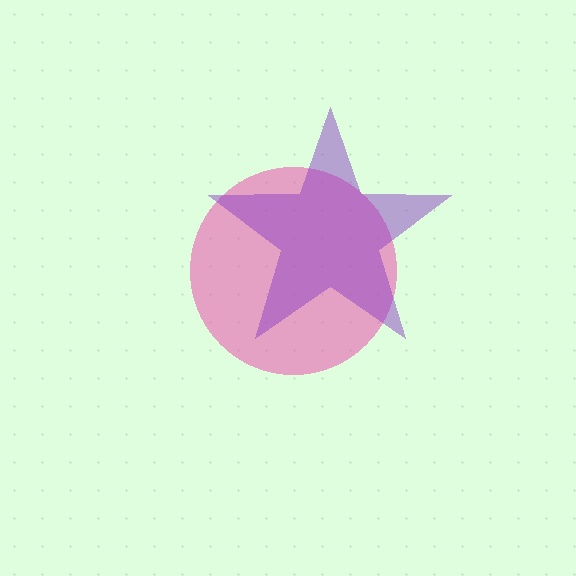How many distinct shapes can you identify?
There are 2 distinct shapes: a pink circle, a purple star.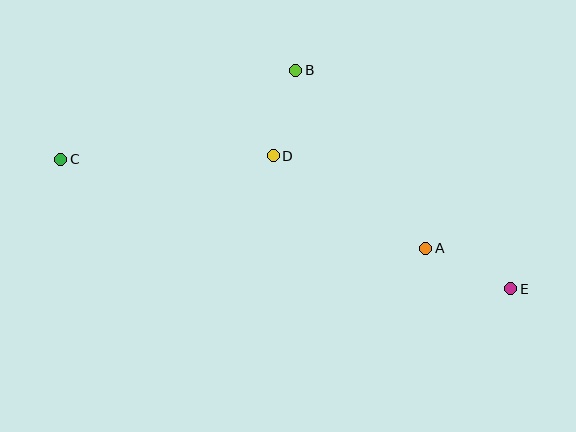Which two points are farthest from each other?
Points C and E are farthest from each other.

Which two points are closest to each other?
Points B and D are closest to each other.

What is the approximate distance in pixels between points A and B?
The distance between A and B is approximately 221 pixels.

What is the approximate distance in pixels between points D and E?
The distance between D and E is approximately 272 pixels.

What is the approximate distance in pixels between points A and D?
The distance between A and D is approximately 178 pixels.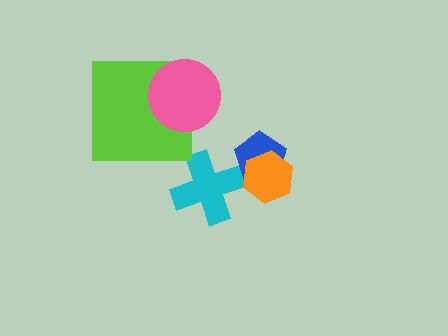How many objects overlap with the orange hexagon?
1 object overlaps with the orange hexagon.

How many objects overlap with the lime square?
1 object overlaps with the lime square.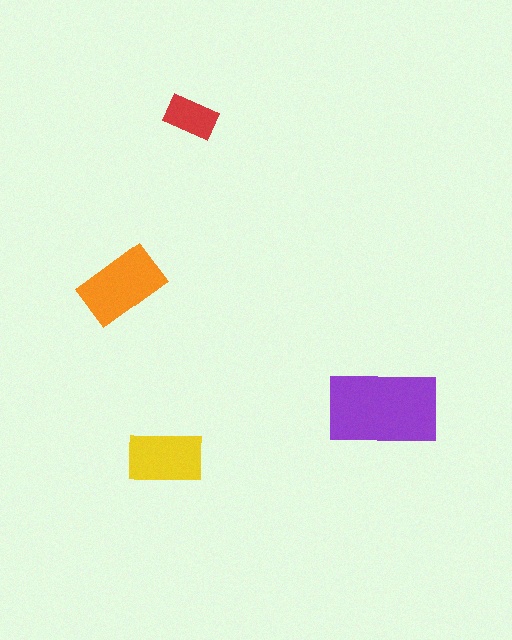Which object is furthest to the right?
The purple rectangle is rightmost.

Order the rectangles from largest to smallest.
the purple one, the orange one, the yellow one, the red one.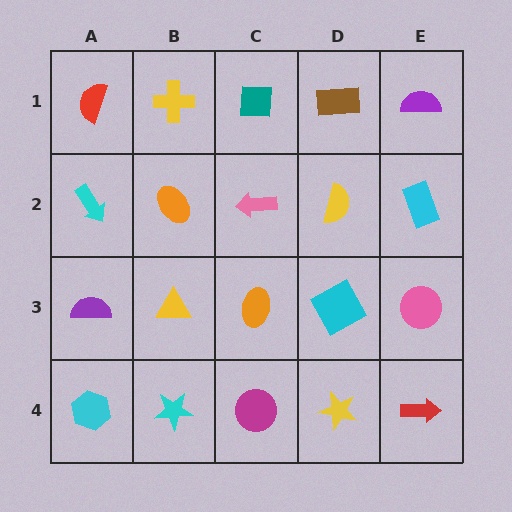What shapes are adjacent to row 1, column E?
A cyan rectangle (row 2, column E), a brown rectangle (row 1, column D).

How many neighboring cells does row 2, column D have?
4.